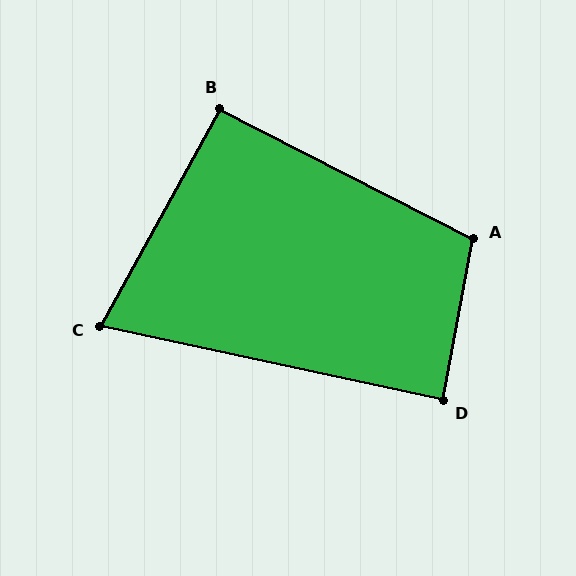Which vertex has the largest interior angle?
A, at approximately 106 degrees.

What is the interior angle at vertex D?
Approximately 88 degrees (approximately right).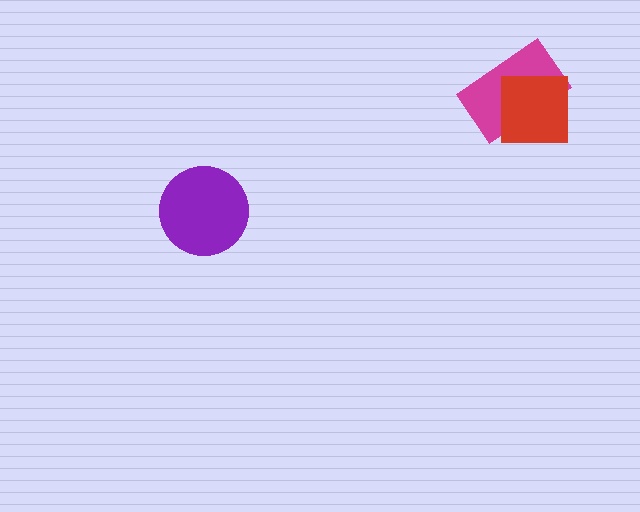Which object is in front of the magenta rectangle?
The red square is in front of the magenta rectangle.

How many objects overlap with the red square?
1 object overlaps with the red square.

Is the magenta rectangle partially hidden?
Yes, it is partially covered by another shape.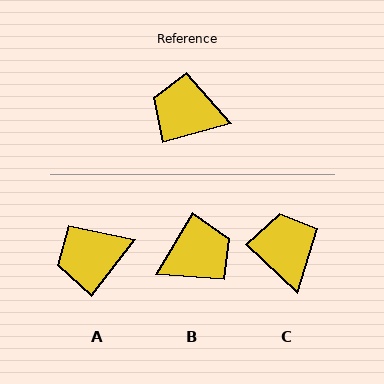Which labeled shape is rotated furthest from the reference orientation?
B, about 135 degrees away.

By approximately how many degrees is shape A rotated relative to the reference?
Approximately 37 degrees counter-clockwise.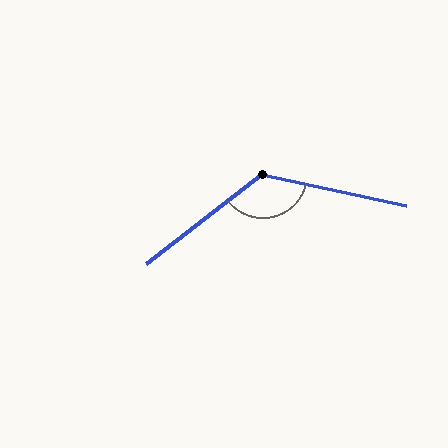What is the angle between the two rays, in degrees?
Approximately 130 degrees.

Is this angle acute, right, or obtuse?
It is obtuse.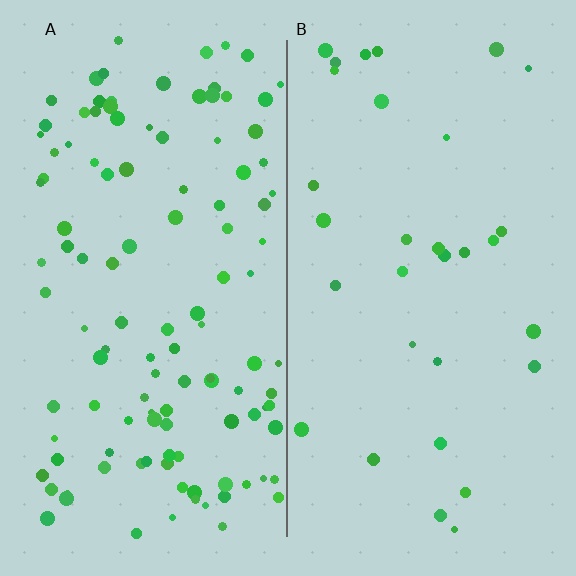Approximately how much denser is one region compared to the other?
Approximately 3.8× — region A over region B.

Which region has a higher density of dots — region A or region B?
A (the left).